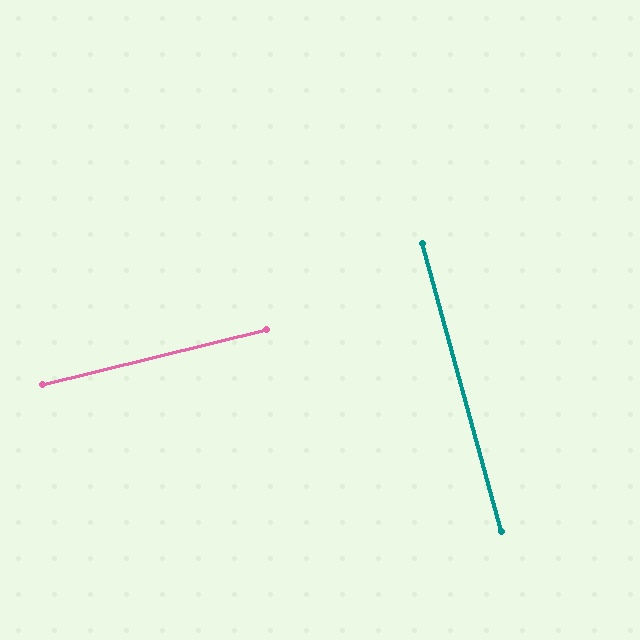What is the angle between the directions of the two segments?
Approximately 89 degrees.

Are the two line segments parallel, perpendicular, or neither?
Perpendicular — they meet at approximately 89°.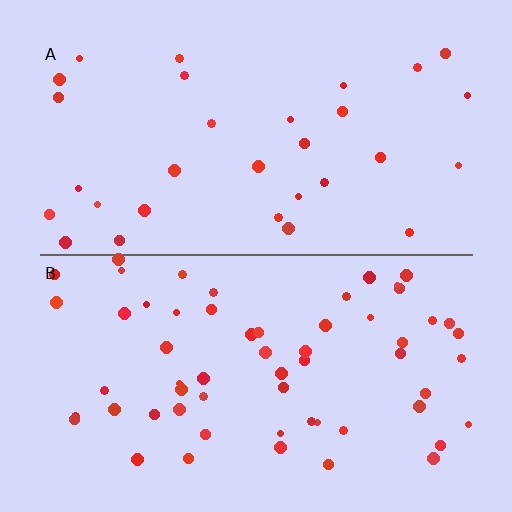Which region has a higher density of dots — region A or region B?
B (the bottom).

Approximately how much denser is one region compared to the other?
Approximately 1.9× — region B over region A.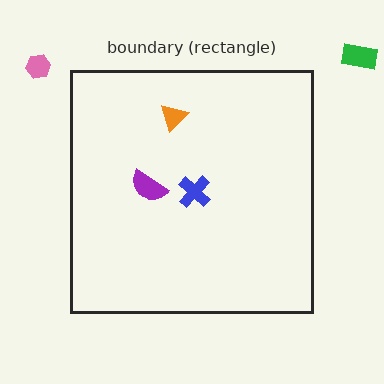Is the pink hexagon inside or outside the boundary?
Outside.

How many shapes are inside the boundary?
3 inside, 2 outside.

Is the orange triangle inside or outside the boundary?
Inside.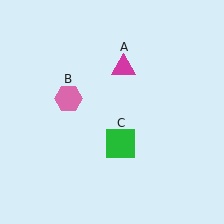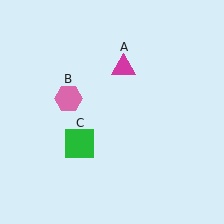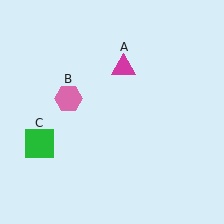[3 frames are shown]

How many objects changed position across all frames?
1 object changed position: green square (object C).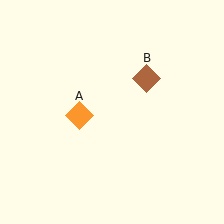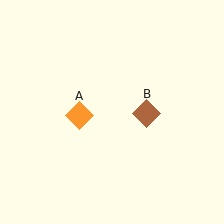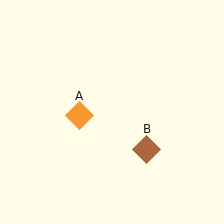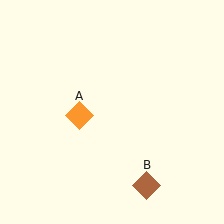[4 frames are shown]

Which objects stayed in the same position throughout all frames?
Orange diamond (object A) remained stationary.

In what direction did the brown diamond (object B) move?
The brown diamond (object B) moved down.